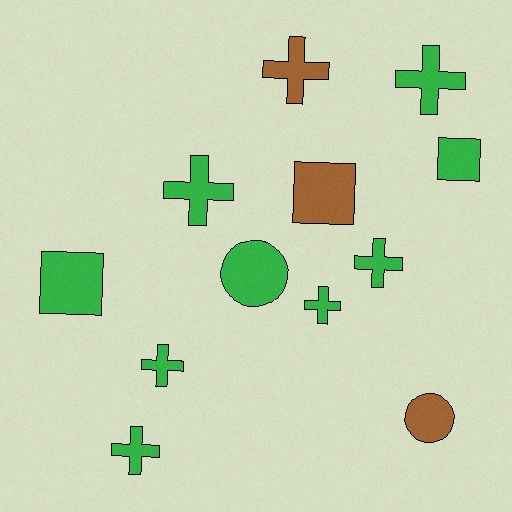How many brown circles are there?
There is 1 brown circle.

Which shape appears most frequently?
Cross, with 7 objects.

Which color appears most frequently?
Green, with 9 objects.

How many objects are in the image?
There are 12 objects.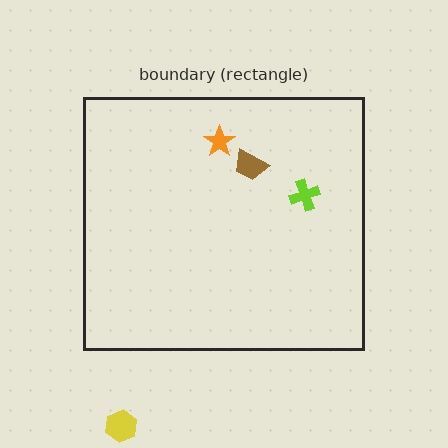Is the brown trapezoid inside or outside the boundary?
Inside.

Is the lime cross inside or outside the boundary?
Inside.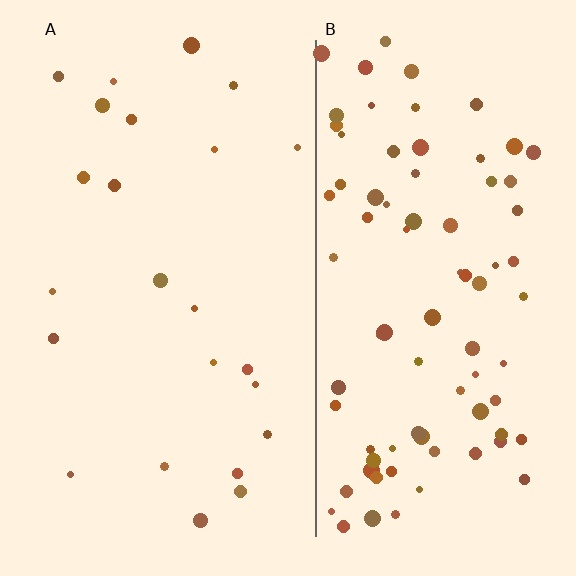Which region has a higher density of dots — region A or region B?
B (the right).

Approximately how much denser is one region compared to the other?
Approximately 3.6× — region B over region A.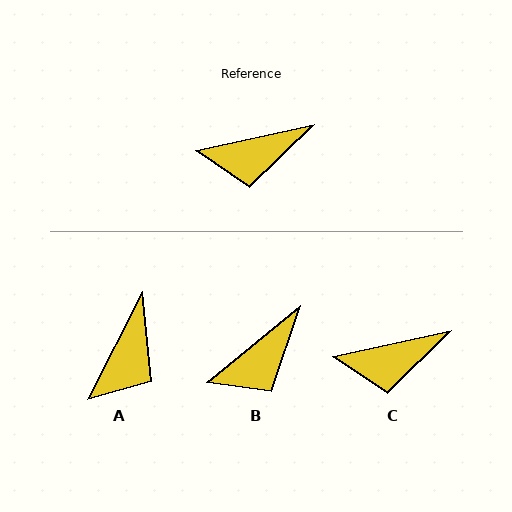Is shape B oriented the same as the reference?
No, it is off by about 27 degrees.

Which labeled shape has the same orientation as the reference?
C.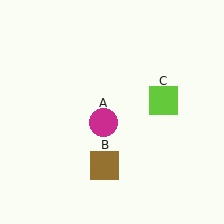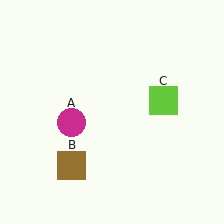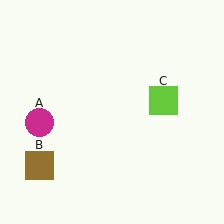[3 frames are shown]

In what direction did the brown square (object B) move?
The brown square (object B) moved left.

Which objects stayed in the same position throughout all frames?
Lime square (object C) remained stationary.